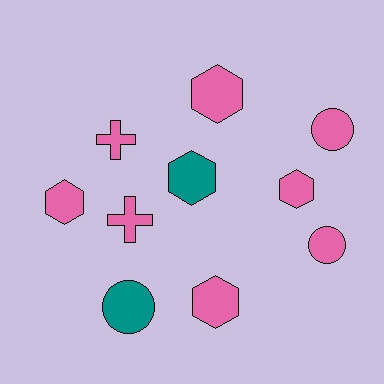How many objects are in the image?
There are 10 objects.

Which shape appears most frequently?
Hexagon, with 5 objects.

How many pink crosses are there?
There are 2 pink crosses.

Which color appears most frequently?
Pink, with 8 objects.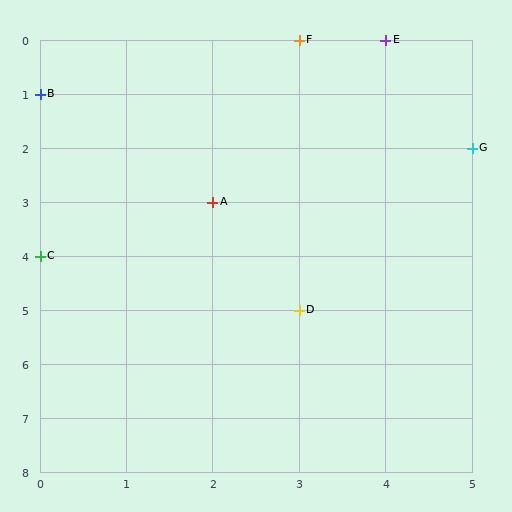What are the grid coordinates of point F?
Point F is at grid coordinates (3, 0).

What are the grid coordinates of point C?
Point C is at grid coordinates (0, 4).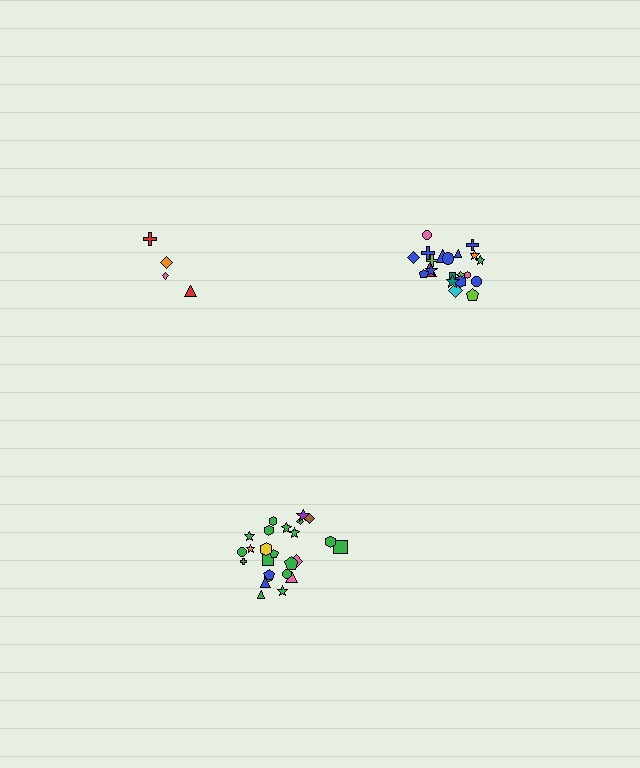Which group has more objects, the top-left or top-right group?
The top-right group.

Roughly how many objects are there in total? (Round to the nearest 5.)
Roughly 50 objects in total.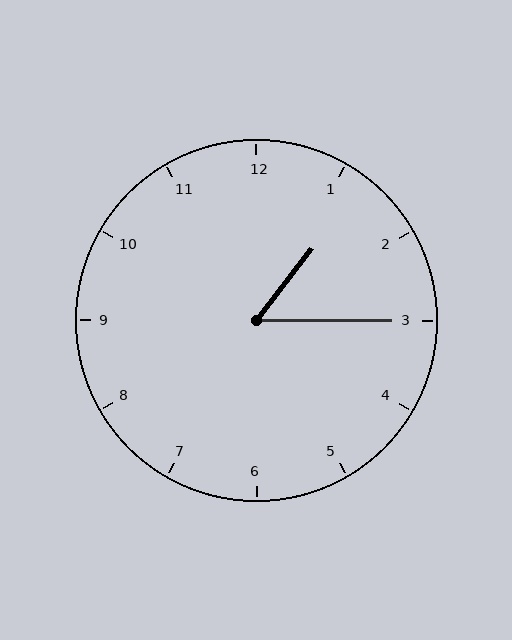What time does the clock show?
1:15.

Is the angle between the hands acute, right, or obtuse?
It is acute.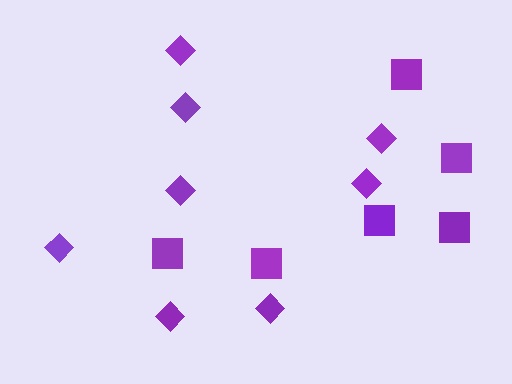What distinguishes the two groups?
There are 2 groups: one group of diamonds (8) and one group of squares (6).